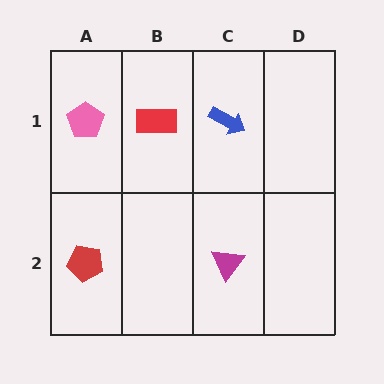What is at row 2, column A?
A red pentagon.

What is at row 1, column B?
A red rectangle.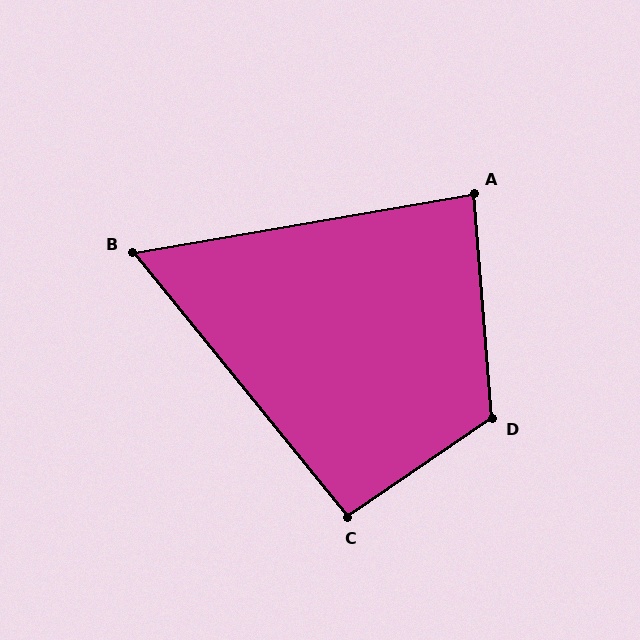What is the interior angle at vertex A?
Approximately 85 degrees (approximately right).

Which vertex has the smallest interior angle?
B, at approximately 61 degrees.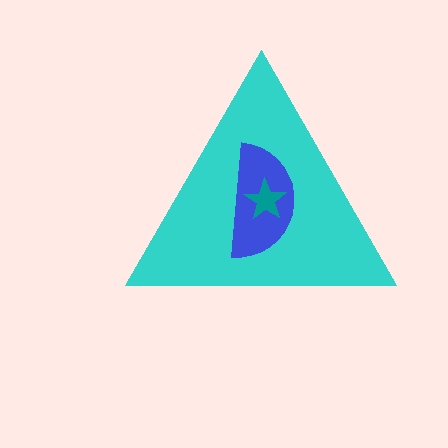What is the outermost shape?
The cyan triangle.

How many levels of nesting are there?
3.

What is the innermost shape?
The teal star.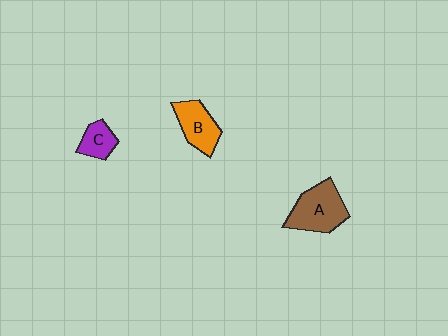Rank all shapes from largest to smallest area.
From largest to smallest: A (brown), B (orange), C (purple).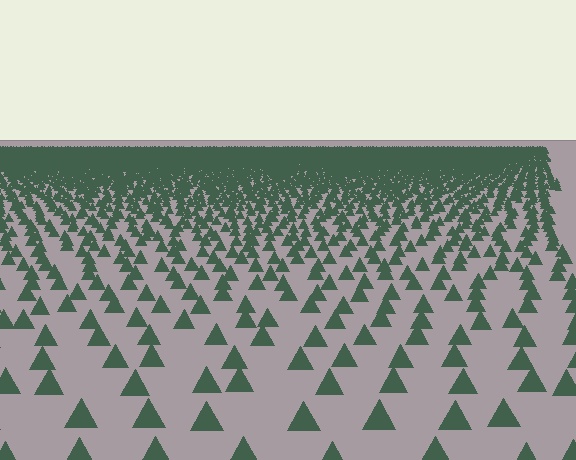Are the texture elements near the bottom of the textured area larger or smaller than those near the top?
Larger. Near the bottom, elements are closer to the viewer and appear at a bigger on-screen size.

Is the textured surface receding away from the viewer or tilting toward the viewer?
The surface is receding away from the viewer. Texture elements get smaller and denser toward the top.